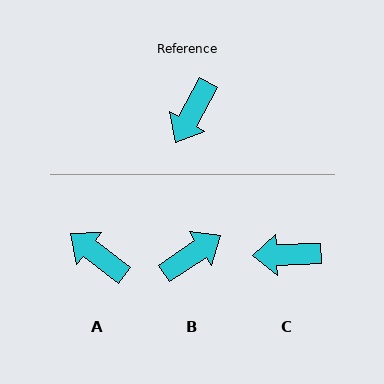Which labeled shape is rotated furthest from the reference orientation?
B, about 153 degrees away.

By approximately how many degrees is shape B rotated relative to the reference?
Approximately 153 degrees counter-clockwise.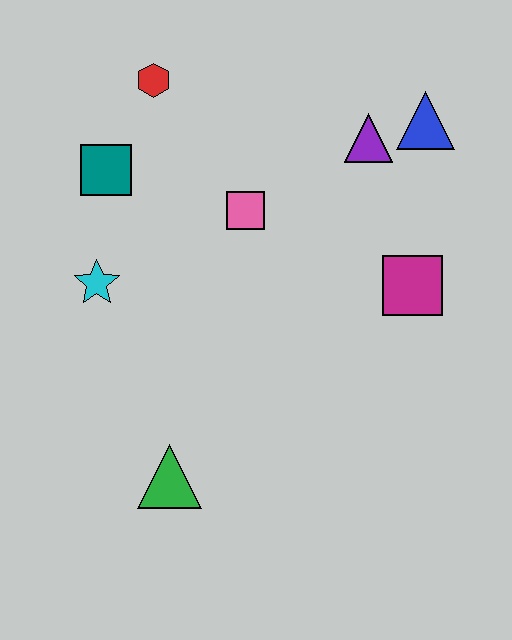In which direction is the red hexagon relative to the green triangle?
The red hexagon is above the green triangle.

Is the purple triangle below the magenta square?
No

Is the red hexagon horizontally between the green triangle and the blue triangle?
No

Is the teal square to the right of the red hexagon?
No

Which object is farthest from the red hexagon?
The green triangle is farthest from the red hexagon.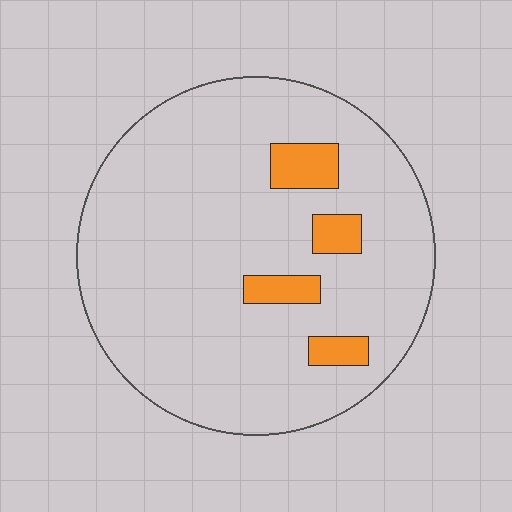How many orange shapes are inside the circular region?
4.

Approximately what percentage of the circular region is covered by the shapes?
Approximately 10%.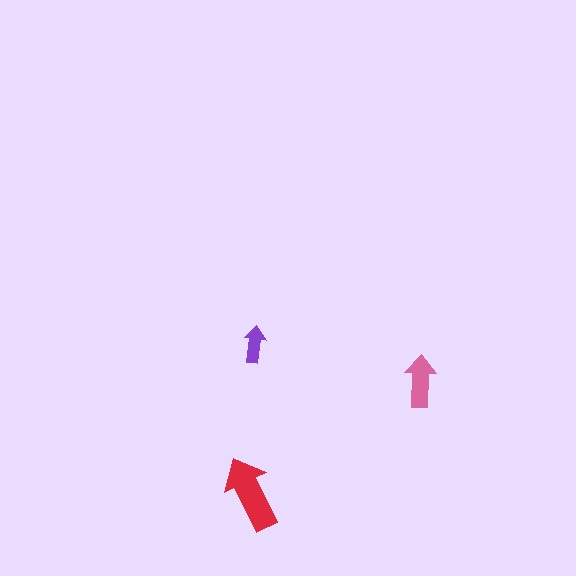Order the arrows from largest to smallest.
the red one, the pink one, the purple one.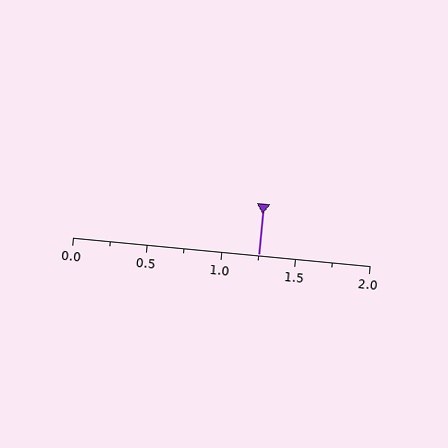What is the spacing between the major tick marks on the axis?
The major ticks are spaced 0.5 apart.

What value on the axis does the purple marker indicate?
The marker indicates approximately 1.25.